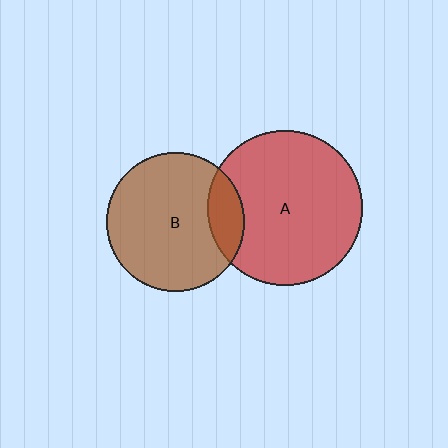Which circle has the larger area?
Circle A (red).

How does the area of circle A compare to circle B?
Approximately 1.3 times.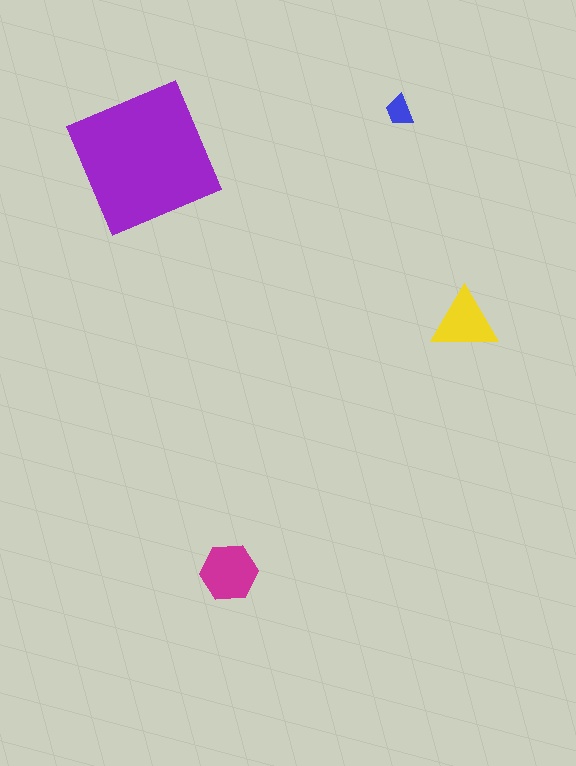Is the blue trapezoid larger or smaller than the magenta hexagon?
Smaller.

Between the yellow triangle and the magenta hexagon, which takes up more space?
The magenta hexagon.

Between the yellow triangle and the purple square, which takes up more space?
The purple square.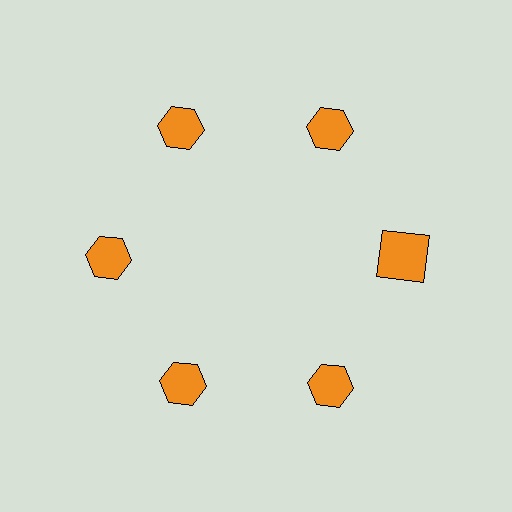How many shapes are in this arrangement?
There are 6 shapes arranged in a ring pattern.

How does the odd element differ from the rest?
It has a different shape: square instead of hexagon.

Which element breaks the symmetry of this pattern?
The orange square at roughly the 3 o'clock position breaks the symmetry. All other shapes are orange hexagons.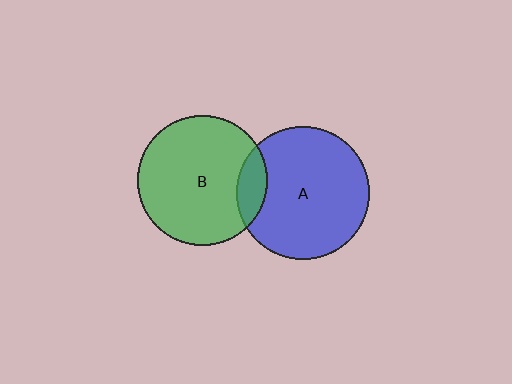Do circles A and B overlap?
Yes.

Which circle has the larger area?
Circle A (blue).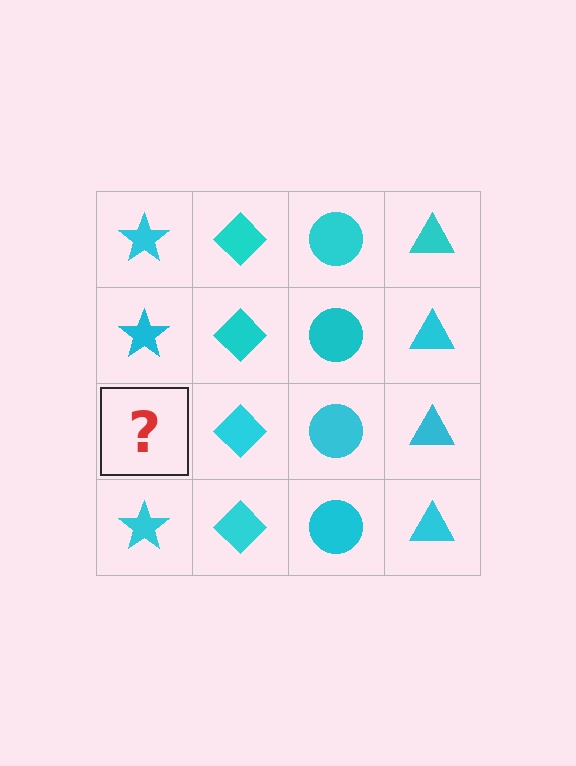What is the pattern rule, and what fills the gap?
The rule is that each column has a consistent shape. The gap should be filled with a cyan star.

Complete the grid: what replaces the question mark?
The question mark should be replaced with a cyan star.